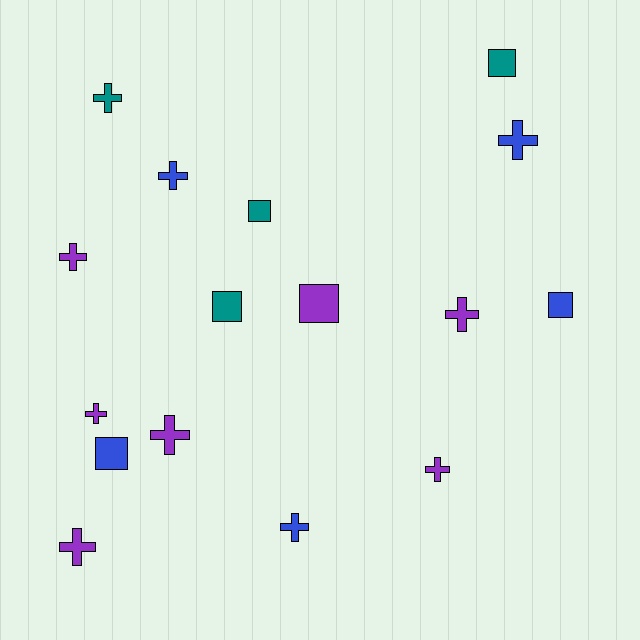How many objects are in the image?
There are 16 objects.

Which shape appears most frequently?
Cross, with 10 objects.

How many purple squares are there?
There is 1 purple square.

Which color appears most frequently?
Purple, with 7 objects.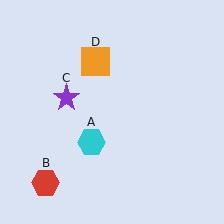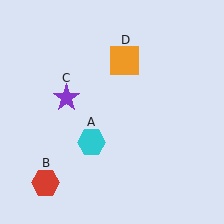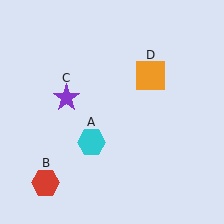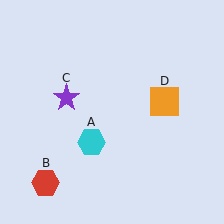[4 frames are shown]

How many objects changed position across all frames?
1 object changed position: orange square (object D).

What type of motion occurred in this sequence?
The orange square (object D) rotated clockwise around the center of the scene.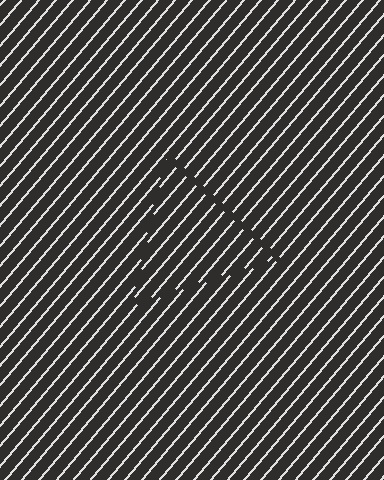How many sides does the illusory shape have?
3 sides — the line-ends trace a triangle.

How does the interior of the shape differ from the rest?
The interior of the shape contains the same grating, shifted by half a period — the contour is defined by the phase discontinuity where line-ends from the inner and outer gratings abut.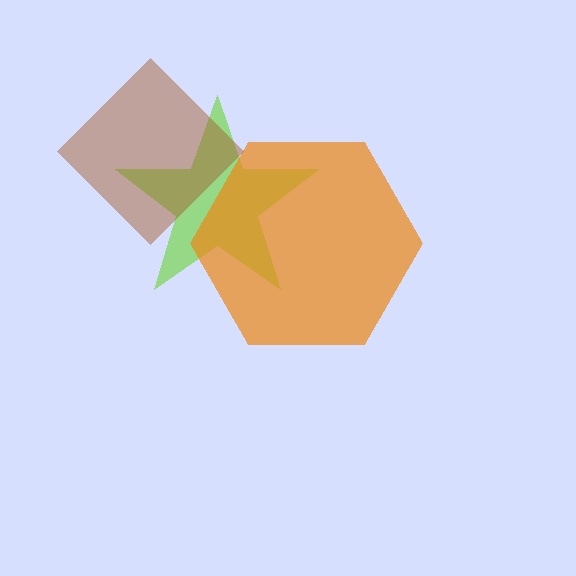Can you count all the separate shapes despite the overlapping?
Yes, there are 3 separate shapes.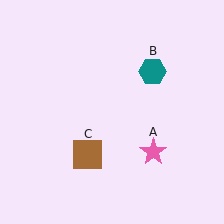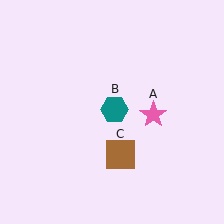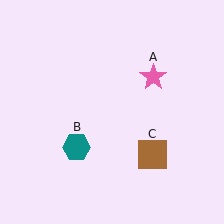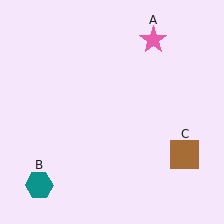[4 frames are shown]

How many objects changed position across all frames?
3 objects changed position: pink star (object A), teal hexagon (object B), brown square (object C).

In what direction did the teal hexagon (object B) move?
The teal hexagon (object B) moved down and to the left.